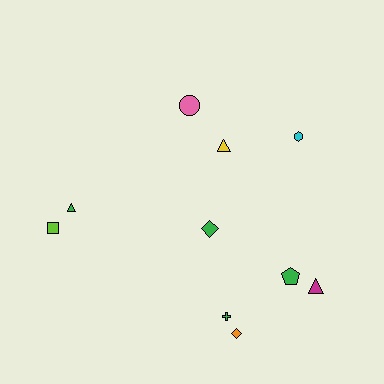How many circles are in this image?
There is 1 circle.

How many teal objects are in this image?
There are no teal objects.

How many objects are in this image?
There are 10 objects.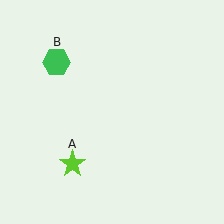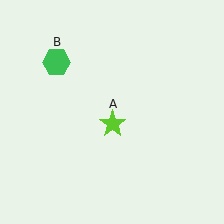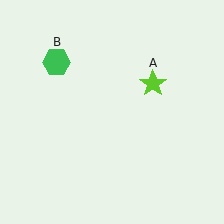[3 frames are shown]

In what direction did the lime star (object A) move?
The lime star (object A) moved up and to the right.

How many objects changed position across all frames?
1 object changed position: lime star (object A).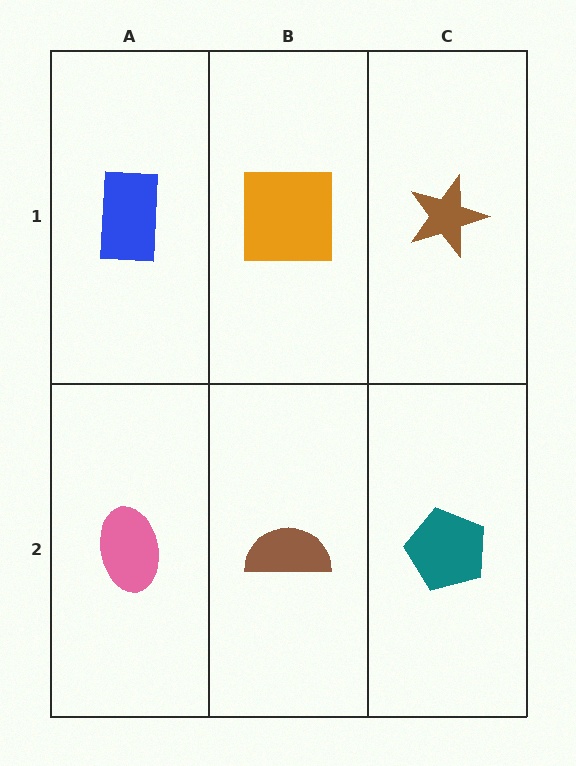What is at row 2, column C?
A teal pentagon.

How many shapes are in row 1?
3 shapes.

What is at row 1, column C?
A brown star.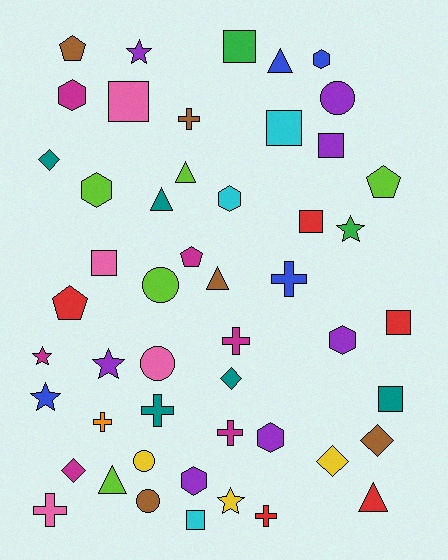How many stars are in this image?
There are 6 stars.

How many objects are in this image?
There are 50 objects.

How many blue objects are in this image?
There are 4 blue objects.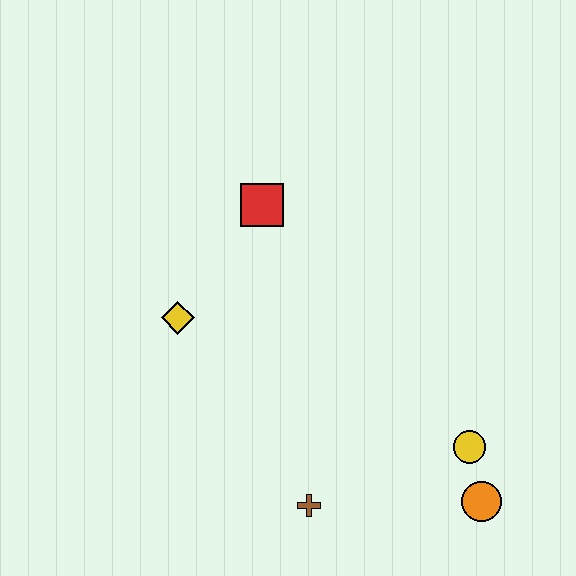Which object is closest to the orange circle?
The yellow circle is closest to the orange circle.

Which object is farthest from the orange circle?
The red square is farthest from the orange circle.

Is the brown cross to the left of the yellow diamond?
No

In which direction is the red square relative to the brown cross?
The red square is above the brown cross.